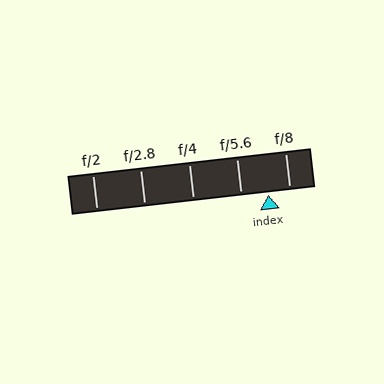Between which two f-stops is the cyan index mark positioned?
The index mark is between f/5.6 and f/8.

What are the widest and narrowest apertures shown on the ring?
The widest aperture shown is f/2 and the narrowest is f/8.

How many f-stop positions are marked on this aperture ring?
There are 5 f-stop positions marked.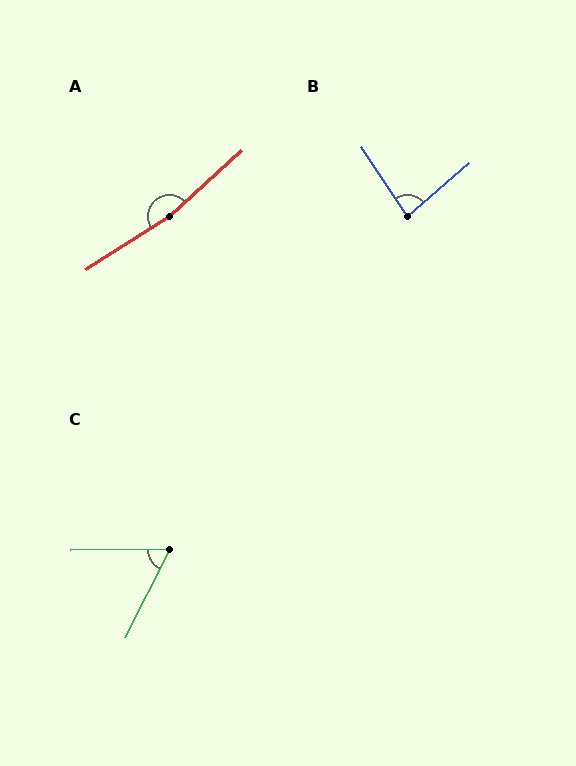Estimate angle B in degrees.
Approximately 83 degrees.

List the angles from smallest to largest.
C (63°), B (83°), A (170°).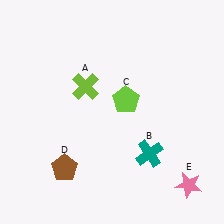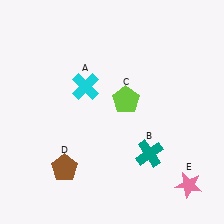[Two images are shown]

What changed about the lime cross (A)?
In Image 1, A is lime. In Image 2, it changed to cyan.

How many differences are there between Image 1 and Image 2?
There is 1 difference between the two images.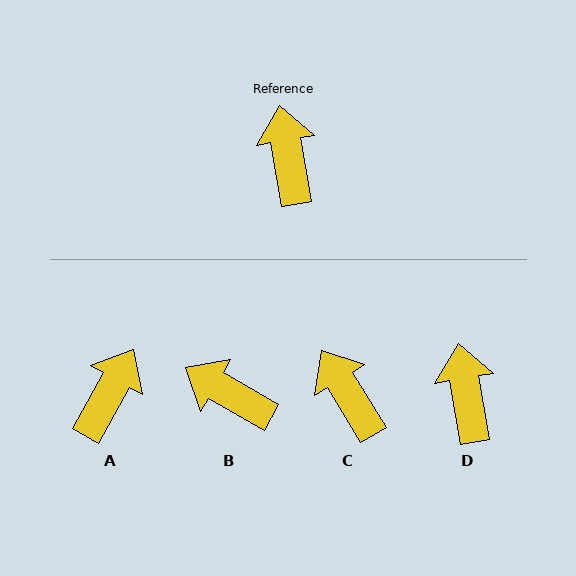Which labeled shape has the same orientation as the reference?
D.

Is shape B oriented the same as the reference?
No, it is off by about 50 degrees.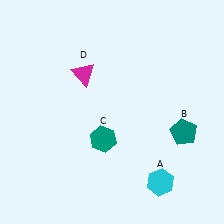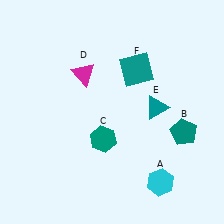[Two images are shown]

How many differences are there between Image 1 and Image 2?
There are 2 differences between the two images.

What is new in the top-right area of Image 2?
A teal square (F) was added in the top-right area of Image 2.